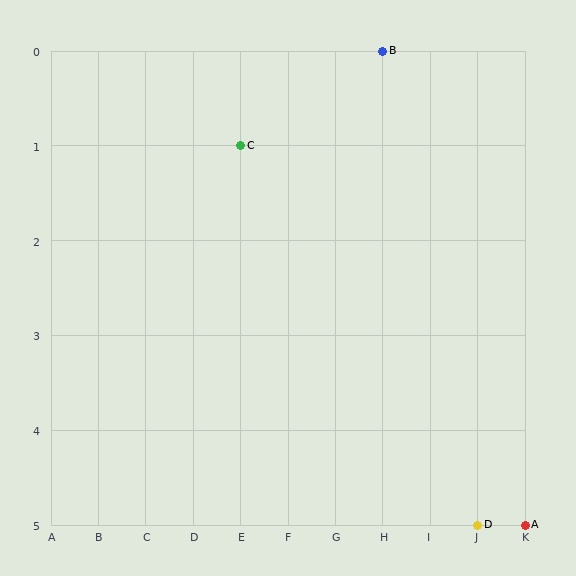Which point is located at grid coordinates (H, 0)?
Point B is at (H, 0).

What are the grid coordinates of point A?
Point A is at grid coordinates (K, 5).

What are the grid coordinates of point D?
Point D is at grid coordinates (J, 5).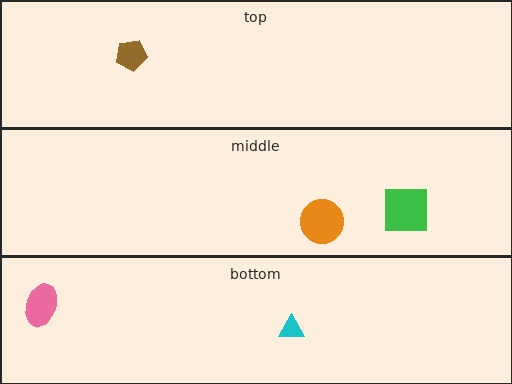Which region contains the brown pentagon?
The top region.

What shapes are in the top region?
The brown pentagon.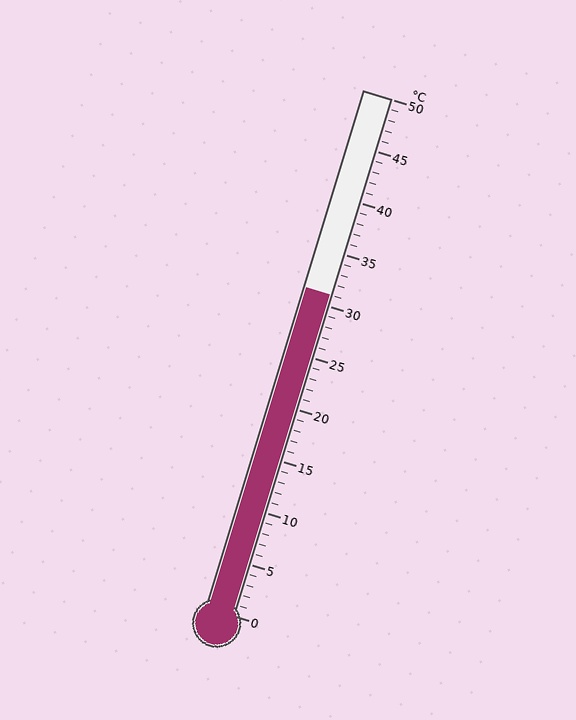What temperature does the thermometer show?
The thermometer shows approximately 31°C.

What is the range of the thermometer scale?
The thermometer scale ranges from 0°C to 50°C.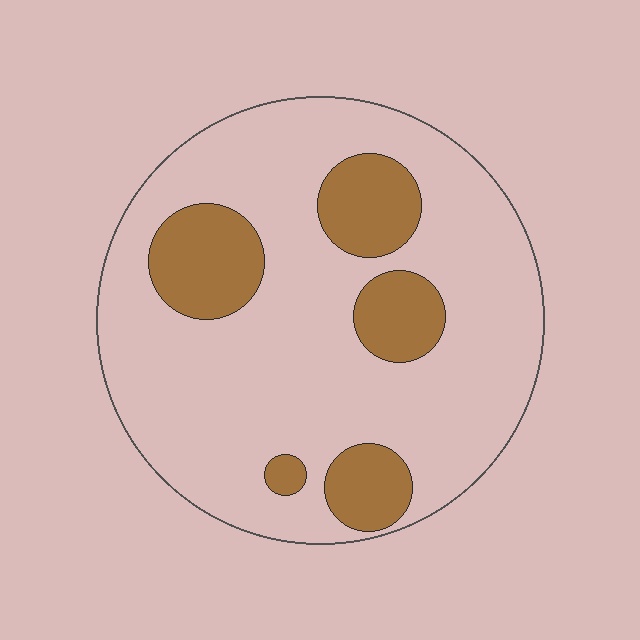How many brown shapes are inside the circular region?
5.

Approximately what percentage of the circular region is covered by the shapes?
Approximately 20%.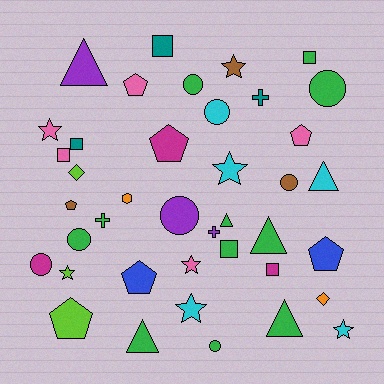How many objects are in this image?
There are 40 objects.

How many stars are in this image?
There are 7 stars.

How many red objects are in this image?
There are no red objects.